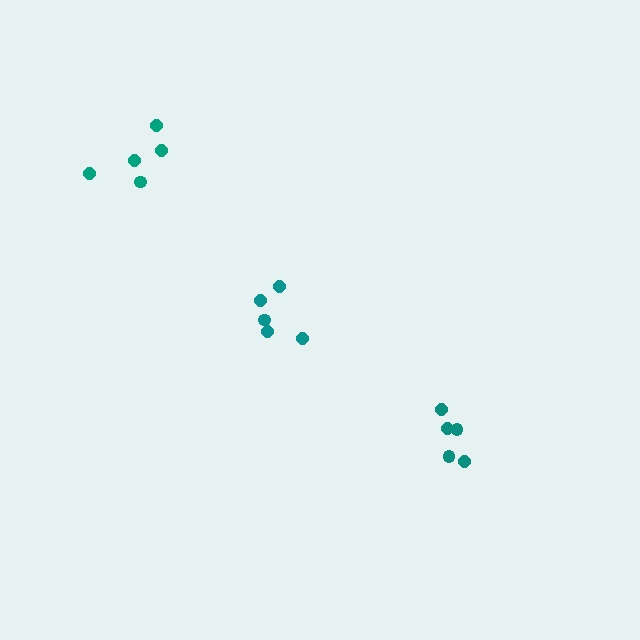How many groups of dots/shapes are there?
There are 3 groups.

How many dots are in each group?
Group 1: 5 dots, Group 2: 5 dots, Group 3: 5 dots (15 total).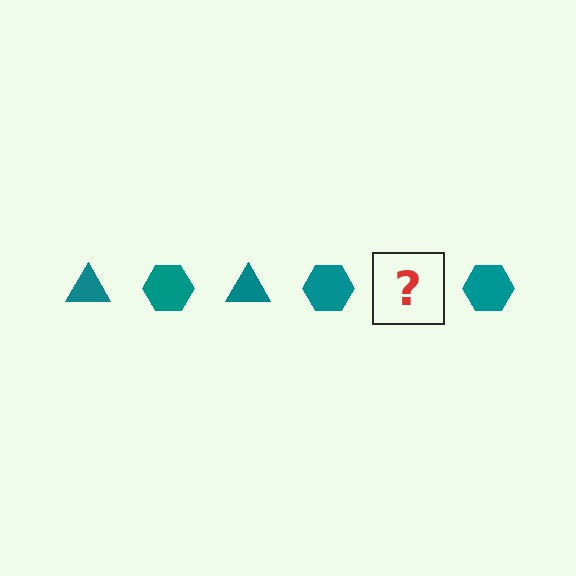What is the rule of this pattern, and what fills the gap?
The rule is that the pattern cycles through triangle, hexagon shapes in teal. The gap should be filled with a teal triangle.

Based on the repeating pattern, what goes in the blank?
The blank should be a teal triangle.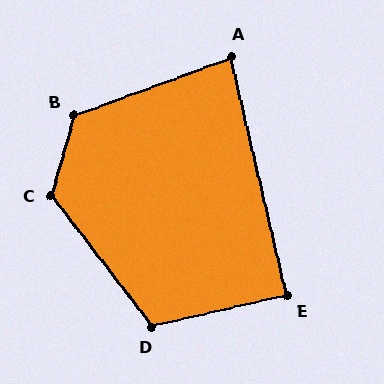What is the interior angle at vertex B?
Approximately 126 degrees (obtuse).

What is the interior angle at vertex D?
Approximately 115 degrees (obtuse).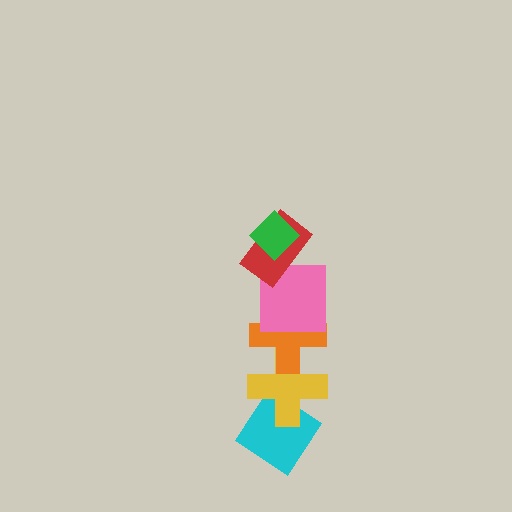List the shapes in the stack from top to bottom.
From top to bottom: the green diamond, the red rectangle, the pink square, the orange cross, the yellow cross, the cyan diamond.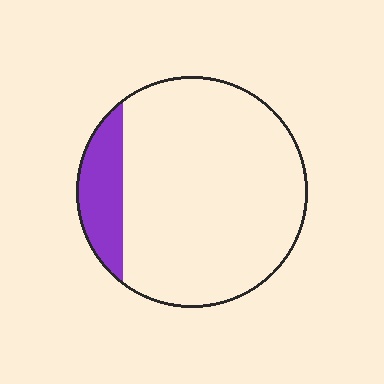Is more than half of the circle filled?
No.